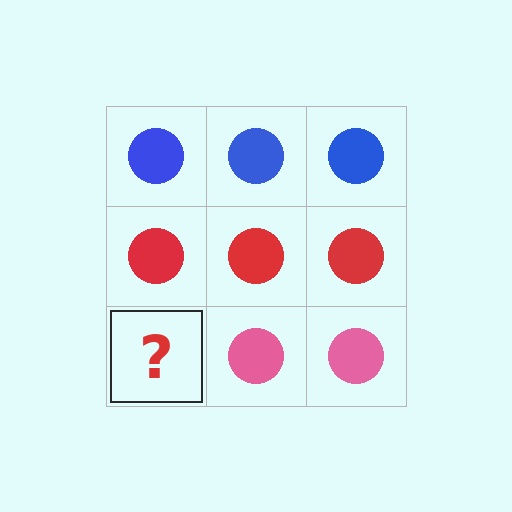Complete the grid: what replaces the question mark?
The question mark should be replaced with a pink circle.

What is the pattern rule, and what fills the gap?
The rule is that each row has a consistent color. The gap should be filled with a pink circle.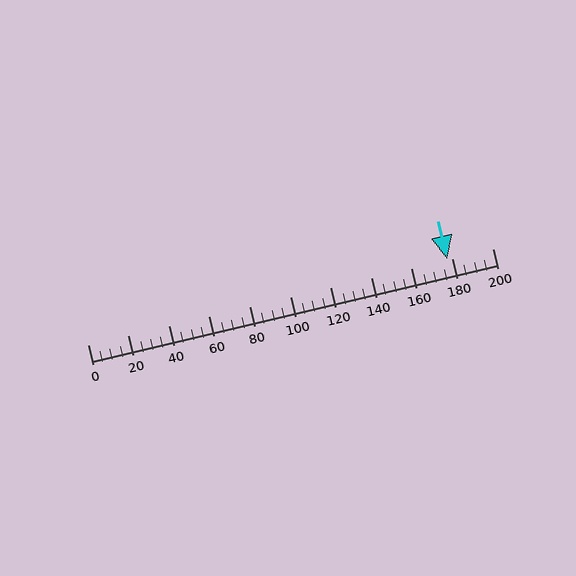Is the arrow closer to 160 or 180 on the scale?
The arrow is closer to 180.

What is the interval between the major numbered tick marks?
The major tick marks are spaced 20 units apart.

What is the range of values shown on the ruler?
The ruler shows values from 0 to 200.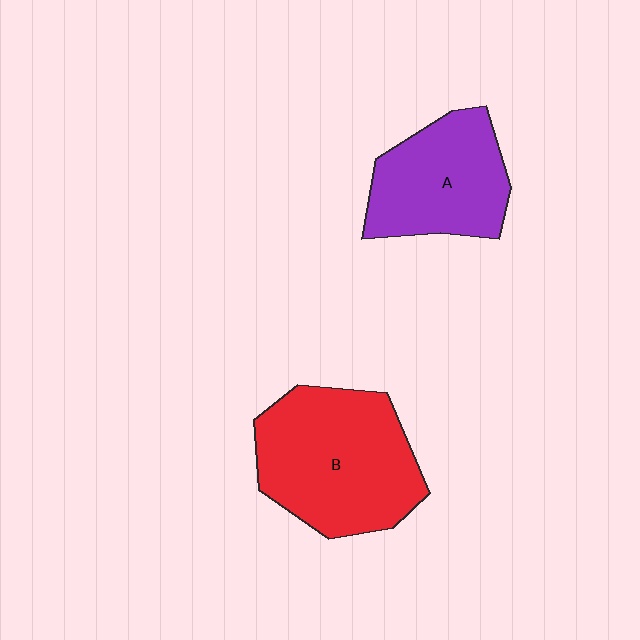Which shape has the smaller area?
Shape A (purple).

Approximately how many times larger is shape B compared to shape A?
Approximately 1.4 times.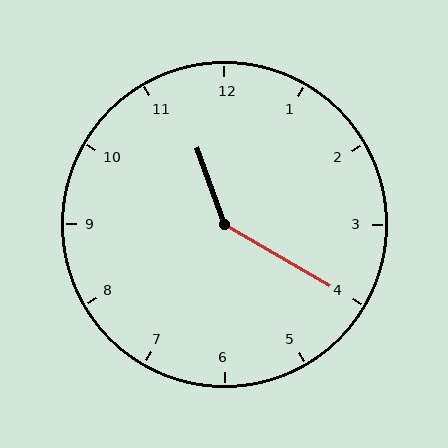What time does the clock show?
11:20.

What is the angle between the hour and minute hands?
Approximately 140 degrees.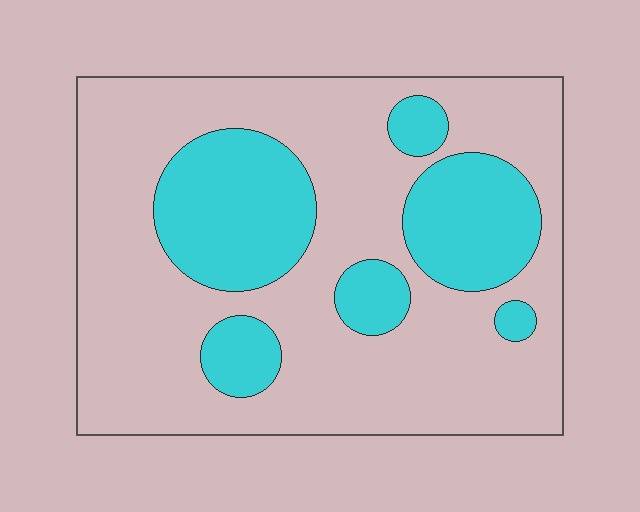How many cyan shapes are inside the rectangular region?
6.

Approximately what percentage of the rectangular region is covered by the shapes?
Approximately 30%.